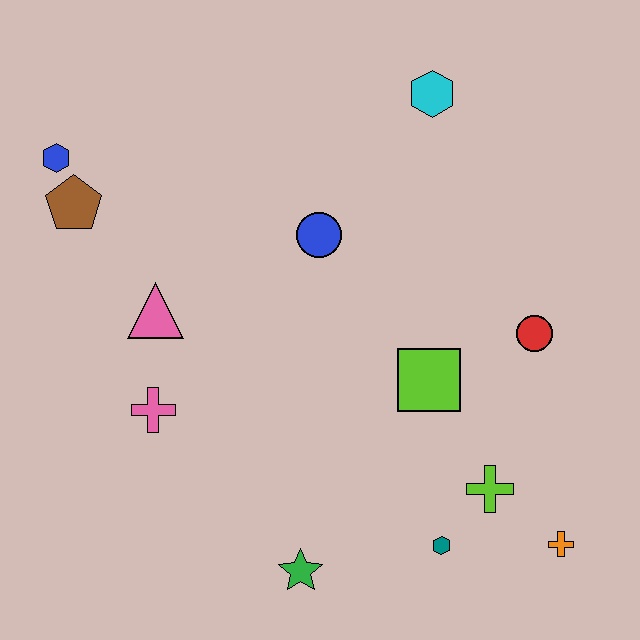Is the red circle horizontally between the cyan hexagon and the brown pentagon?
No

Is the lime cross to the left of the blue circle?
No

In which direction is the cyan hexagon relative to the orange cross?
The cyan hexagon is above the orange cross.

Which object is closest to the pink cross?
The pink triangle is closest to the pink cross.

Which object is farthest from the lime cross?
The blue hexagon is farthest from the lime cross.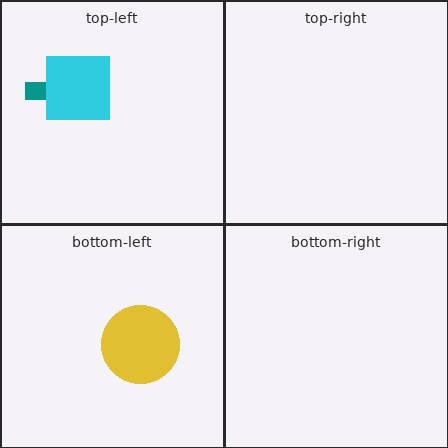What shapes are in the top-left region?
The teal arrow, the cyan square.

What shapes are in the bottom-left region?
The yellow circle.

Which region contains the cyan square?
The top-left region.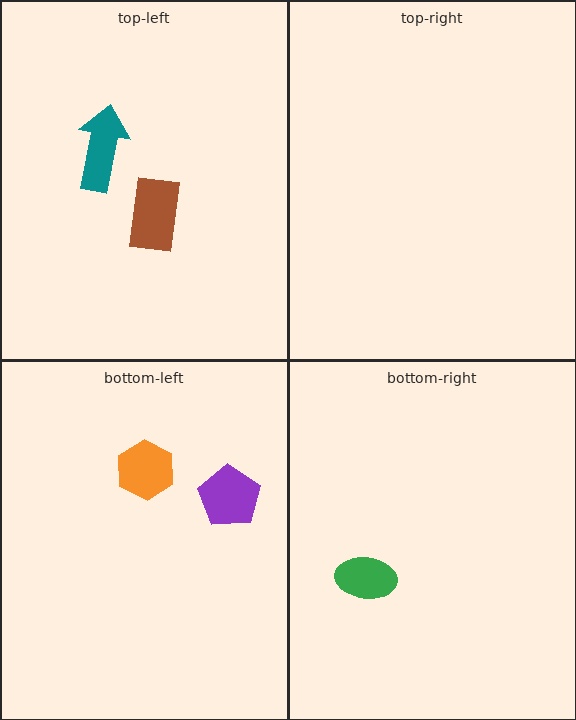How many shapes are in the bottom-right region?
1.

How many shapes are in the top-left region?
2.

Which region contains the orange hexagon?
The bottom-left region.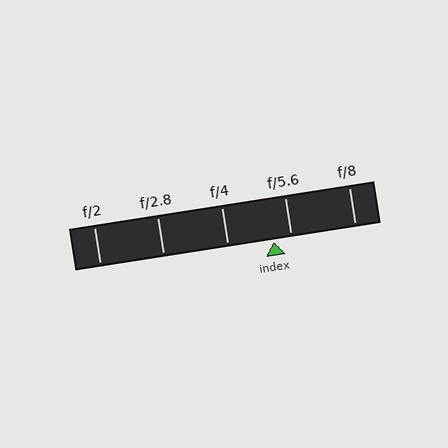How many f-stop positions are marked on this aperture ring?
There are 5 f-stop positions marked.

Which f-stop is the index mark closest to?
The index mark is closest to f/5.6.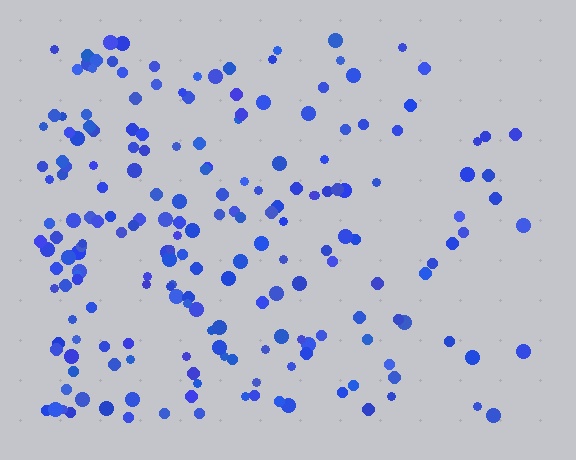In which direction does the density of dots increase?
From right to left, with the left side densest.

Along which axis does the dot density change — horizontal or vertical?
Horizontal.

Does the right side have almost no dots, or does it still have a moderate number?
Still a moderate number, just noticeably fewer than the left.